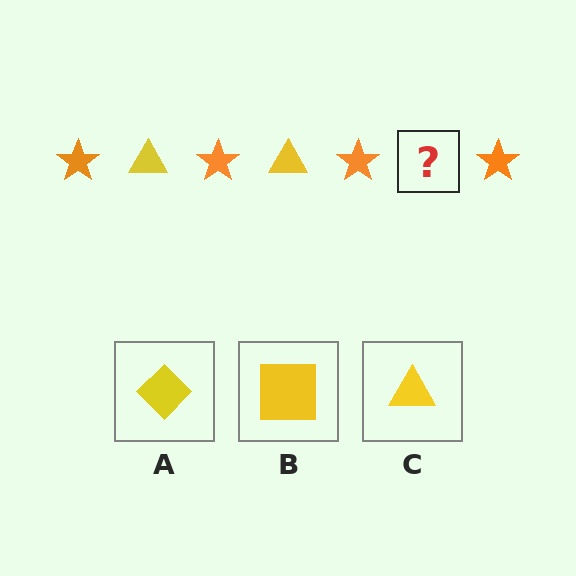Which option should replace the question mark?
Option C.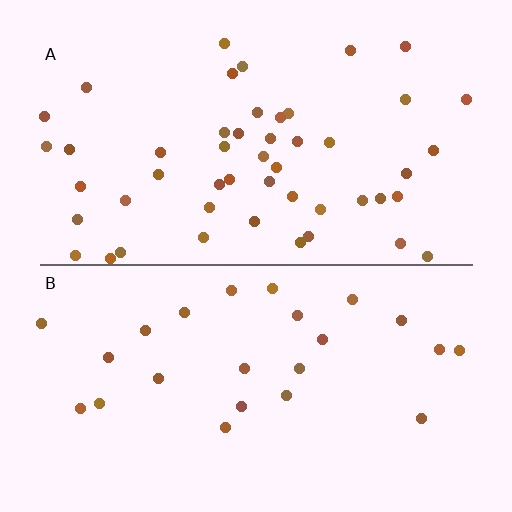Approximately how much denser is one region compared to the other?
Approximately 2.1× — region A over region B.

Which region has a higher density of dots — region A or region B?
A (the top).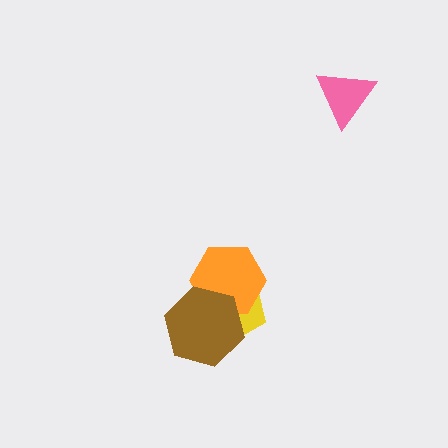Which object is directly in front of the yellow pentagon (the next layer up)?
The orange hexagon is directly in front of the yellow pentagon.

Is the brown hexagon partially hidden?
No, no other shape covers it.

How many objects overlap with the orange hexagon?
2 objects overlap with the orange hexagon.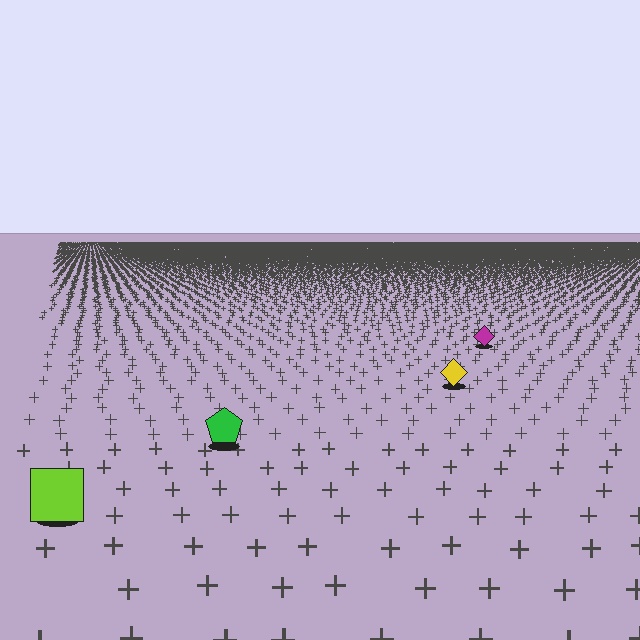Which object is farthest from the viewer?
The magenta diamond is farthest from the viewer. It appears smaller and the ground texture around it is denser.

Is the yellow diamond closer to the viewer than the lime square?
No. The lime square is closer — you can tell from the texture gradient: the ground texture is coarser near it.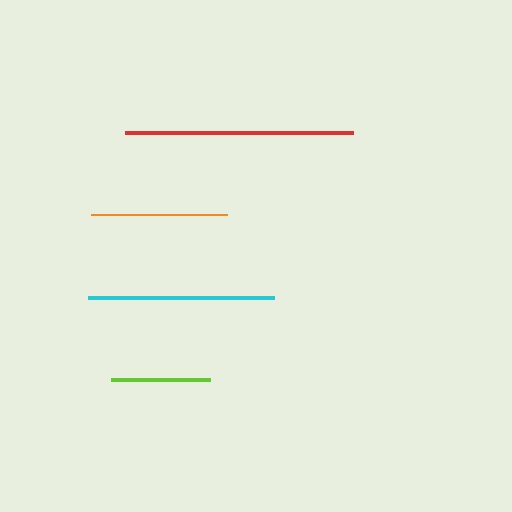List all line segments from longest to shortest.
From longest to shortest: red, cyan, orange, lime.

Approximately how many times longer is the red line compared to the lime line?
The red line is approximately 2.3 times the length of the lime line.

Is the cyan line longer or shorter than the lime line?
The cyan line is longer than the lime line.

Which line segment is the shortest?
The lime line is the shortest at approximately 99 pixels.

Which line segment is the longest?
The red line is the longest at approximately 228 pixels.